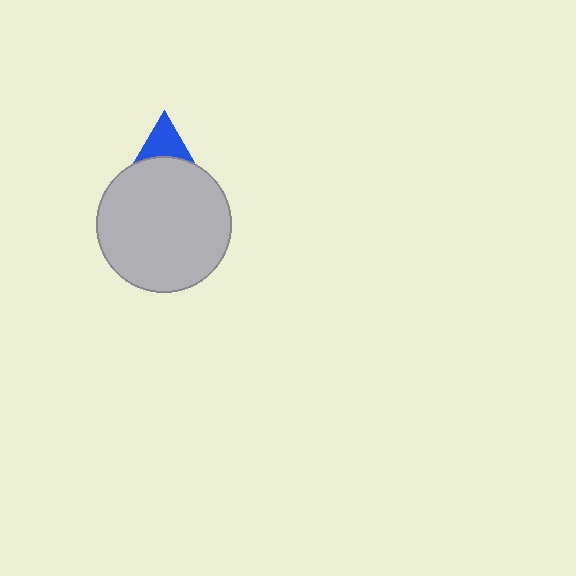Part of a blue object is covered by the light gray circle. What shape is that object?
It is a triangle.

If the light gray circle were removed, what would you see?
You would see the complete blue triangle.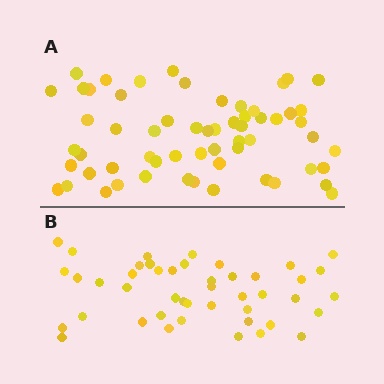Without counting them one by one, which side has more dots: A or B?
Region A (the top region) has more dots.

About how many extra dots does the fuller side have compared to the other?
Region A has approximately 15 more dots than region B.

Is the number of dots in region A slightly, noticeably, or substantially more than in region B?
Region A has noticeably more, but not dramatically so. The ratio is roughly 1.3 to 1.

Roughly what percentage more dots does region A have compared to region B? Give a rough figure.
About 35% more.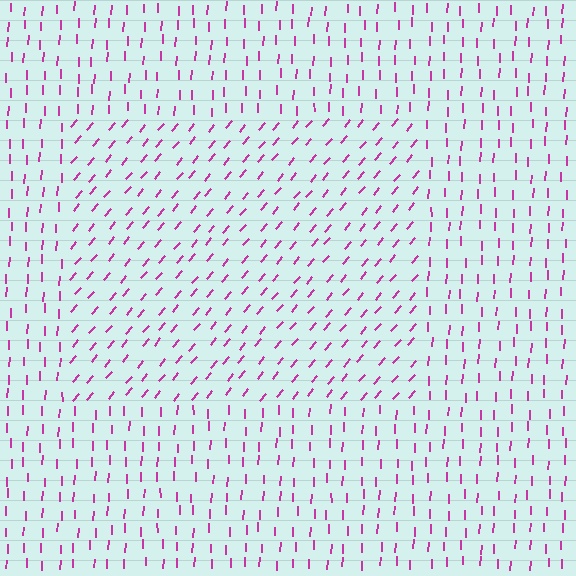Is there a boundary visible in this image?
Yes, there is a texture boundary formed by a change in line orientation.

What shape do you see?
I see a rectangle.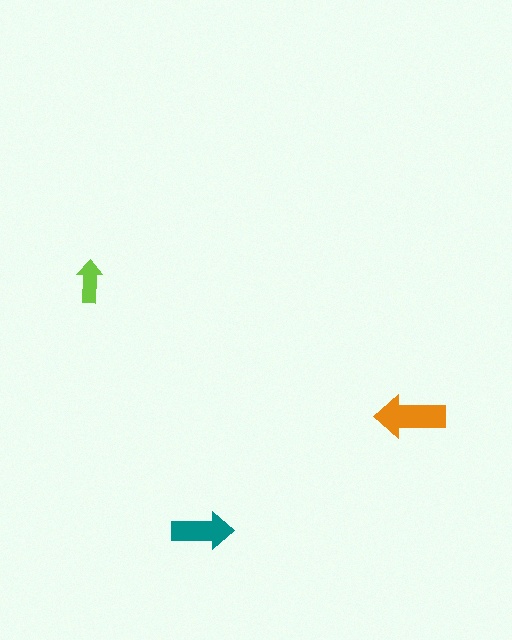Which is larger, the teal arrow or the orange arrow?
The orange one.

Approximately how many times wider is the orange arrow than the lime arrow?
About 1.5 times wider.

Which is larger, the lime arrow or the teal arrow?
The teal one.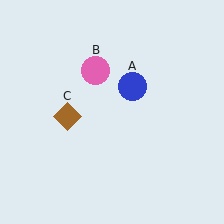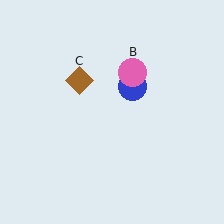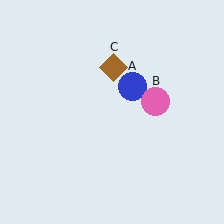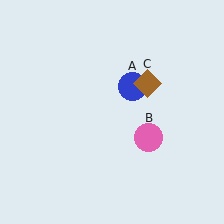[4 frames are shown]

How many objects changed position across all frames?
2 objects changed position: pink circle (object B), brown diamond (object C).